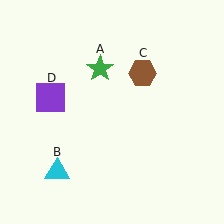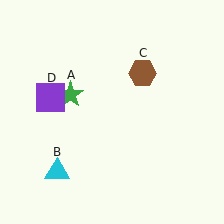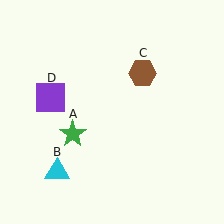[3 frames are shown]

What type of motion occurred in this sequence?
The green star (object A) rotated counterclockwise around the center of the scene.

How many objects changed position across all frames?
1 object changed position: green star (object A).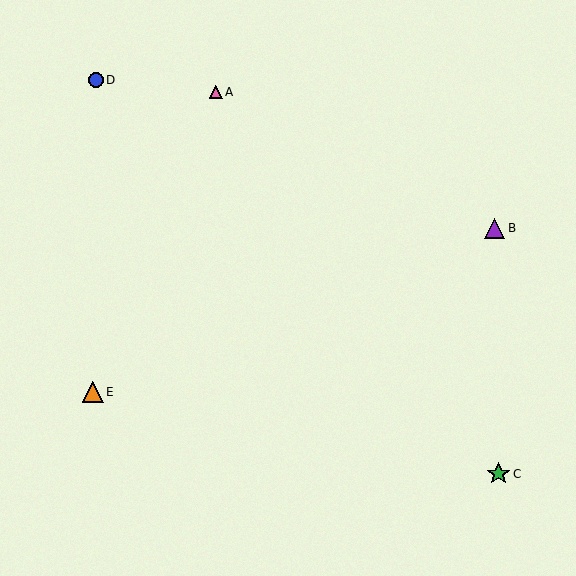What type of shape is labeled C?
Shape C is a green star.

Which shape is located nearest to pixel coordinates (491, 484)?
The green star (labeled C) at (498, 474) is nearest to that location.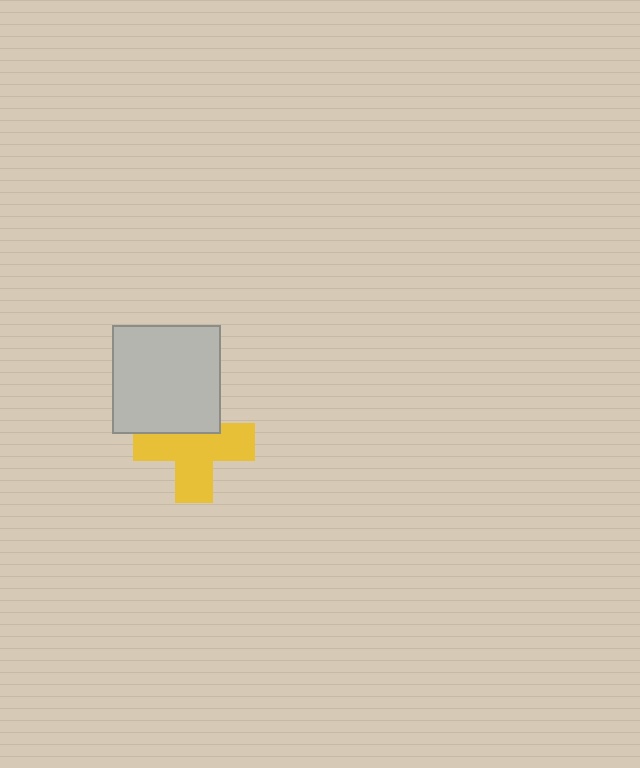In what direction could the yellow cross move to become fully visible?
The yellow cross could move down. That would shift it out from behind the light gray square entirely.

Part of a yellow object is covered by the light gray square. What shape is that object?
It is a cross.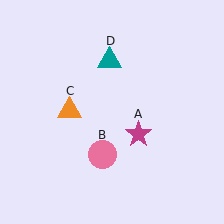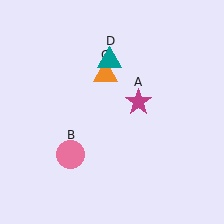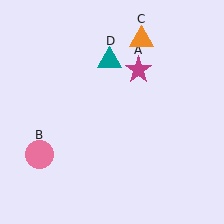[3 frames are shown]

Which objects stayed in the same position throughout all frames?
Teal triangle (object D) remained stationary.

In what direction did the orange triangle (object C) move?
The orange triangle (object C) moved up and to the right.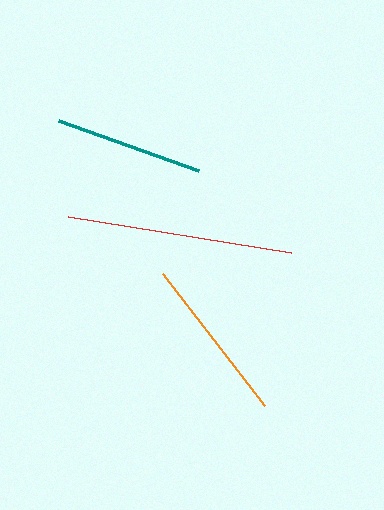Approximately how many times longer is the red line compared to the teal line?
The red line is approximately 1.5 times the length of the teal line.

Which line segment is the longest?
The red line is the longest at approximately 226 pixels.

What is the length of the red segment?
The red segment is approximately 226 pixels long.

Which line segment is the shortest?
The teal line is the shortest at approximately 150 pixels.